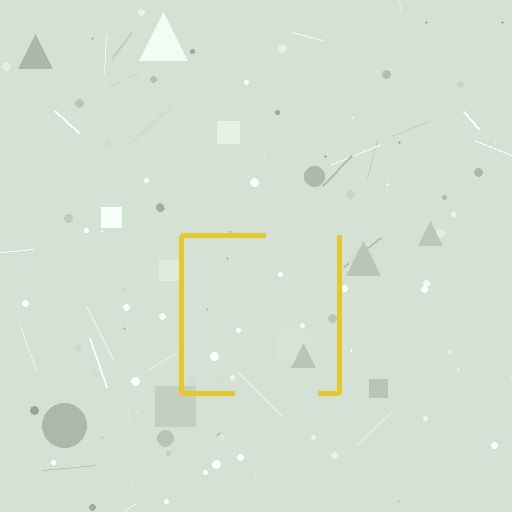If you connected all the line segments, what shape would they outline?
They would outline a square.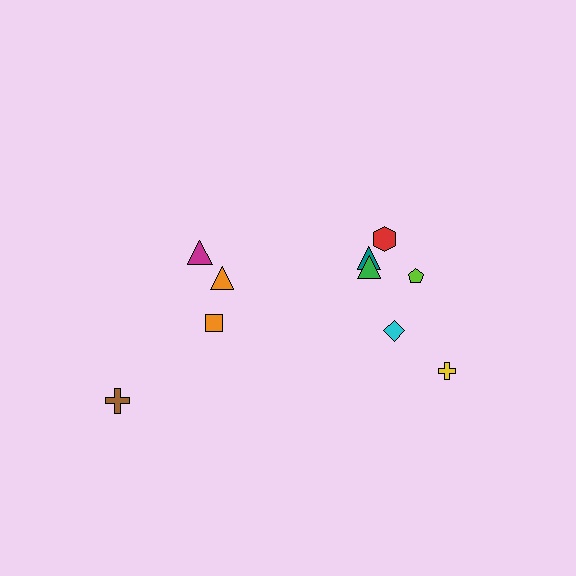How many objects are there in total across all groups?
There are 10 objects.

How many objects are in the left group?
There are 4 objects.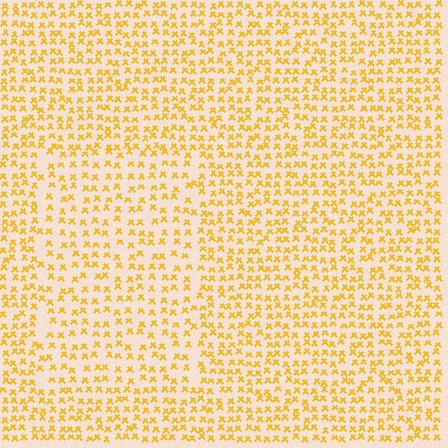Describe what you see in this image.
The image contains small yellow elements arranged at two different densities. A rectangle-shaped region is visible where the elements are less densely packed than the surrounding area.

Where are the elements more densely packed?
The elements are more densely packed outside the rectangle boundary.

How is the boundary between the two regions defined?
The boundary is defined by a change in element density (approximately 1.4x ratio). All elements are the same color, size, and shape.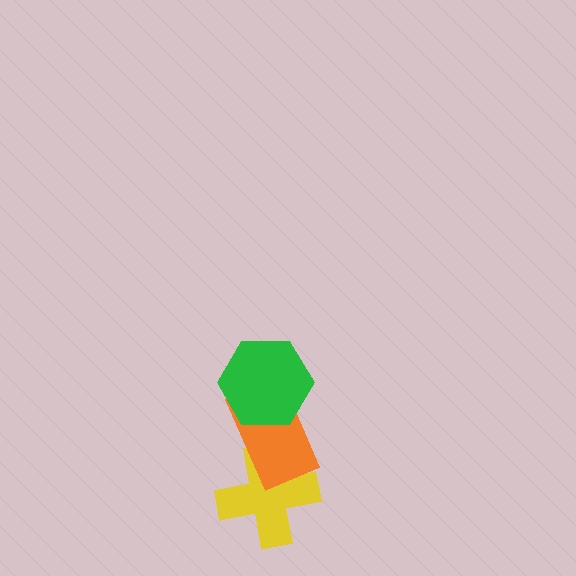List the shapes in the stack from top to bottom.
From top to bottom: the green hexagon, the orange rectangle, the yellow cross.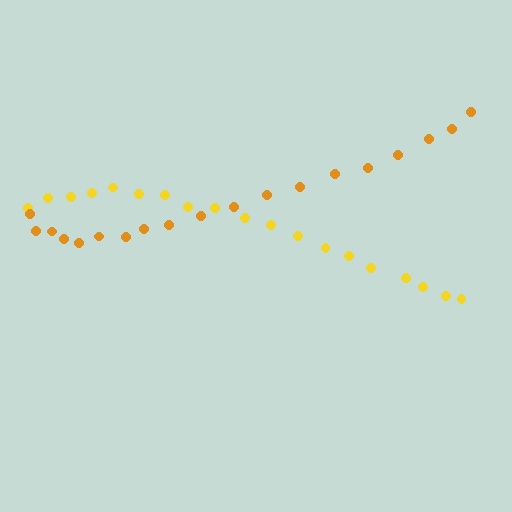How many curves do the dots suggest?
There are 2 distinct paths.